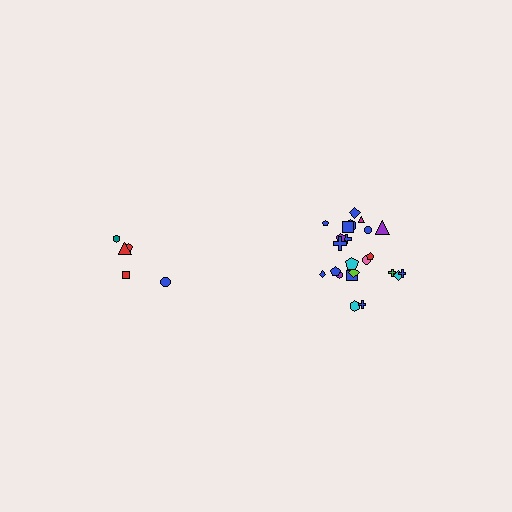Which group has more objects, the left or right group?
The right group.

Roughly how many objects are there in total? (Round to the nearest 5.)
Roughly 30 objects in total.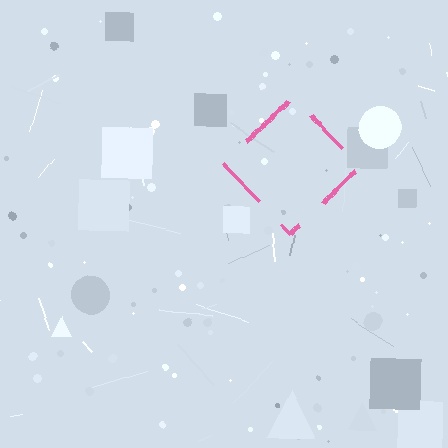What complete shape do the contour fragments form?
The contour fragments form a diamond.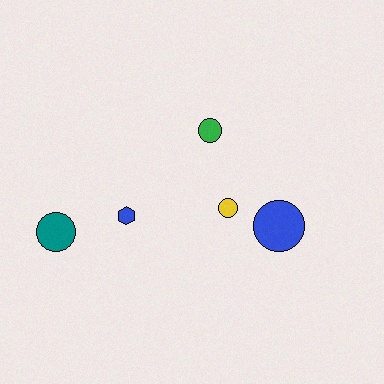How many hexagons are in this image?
There is 1 hexagon.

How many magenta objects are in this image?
There are no magenta objects.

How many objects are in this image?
There are 5 objects.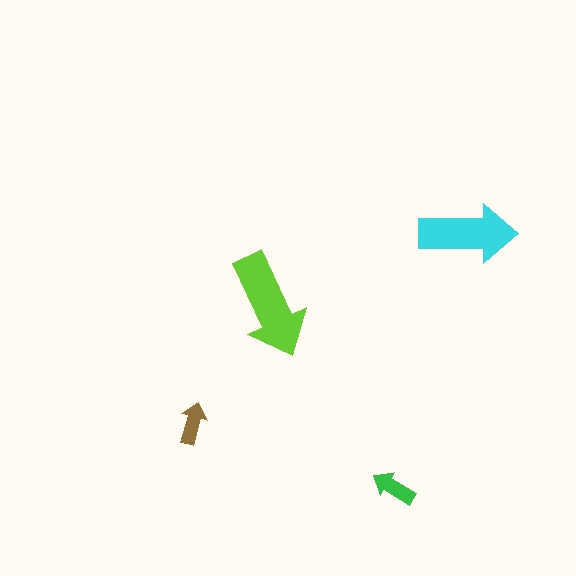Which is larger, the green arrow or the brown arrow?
The green one.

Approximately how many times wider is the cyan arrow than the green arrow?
About 2 times wider.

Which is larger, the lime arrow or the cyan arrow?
The lime one.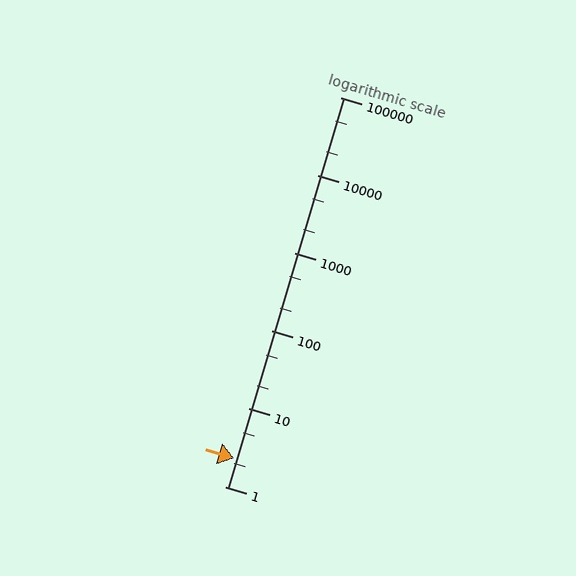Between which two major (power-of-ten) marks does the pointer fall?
The pointer is between 1 and 10.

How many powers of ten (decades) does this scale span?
The scale spans 5 decades, from 1 to 100000.